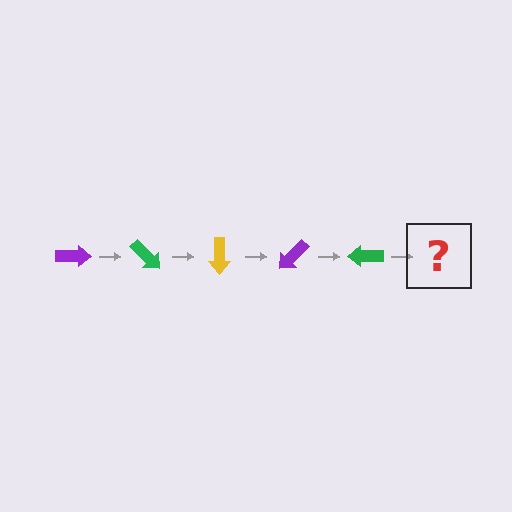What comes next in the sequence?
The next element should be a yellow arrow, rotated 225 degrees from the start.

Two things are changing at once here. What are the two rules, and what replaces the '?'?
The two rules are that it rotates 45 degrees each step and the color cycles through purple, green, and yellow. The '?' should be a yellow arrow, rotated 225 degrees from the start.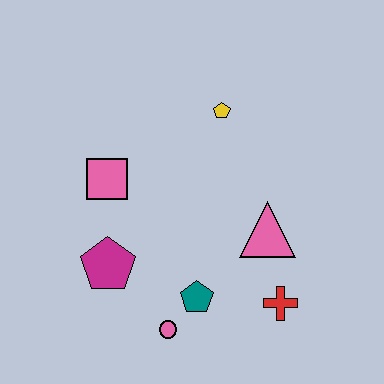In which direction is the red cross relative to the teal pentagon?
The red cross is to the right of the teal pentagon.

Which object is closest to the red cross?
The pink triangle is closest to the red cross.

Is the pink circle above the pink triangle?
No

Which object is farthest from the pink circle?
The yellow pentagon is farthest from the pink circle.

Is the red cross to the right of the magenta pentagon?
Yes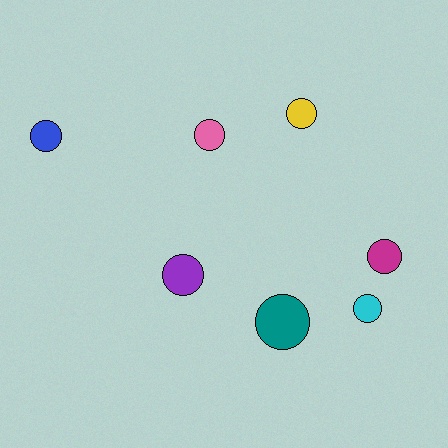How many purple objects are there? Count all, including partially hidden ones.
There is 1 purple object.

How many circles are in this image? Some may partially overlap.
There are 7 circles.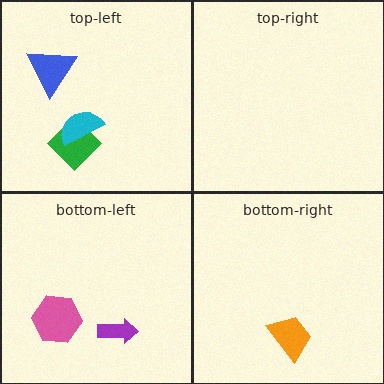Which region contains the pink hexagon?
The bottom-left region.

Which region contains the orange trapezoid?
The bottom-right region.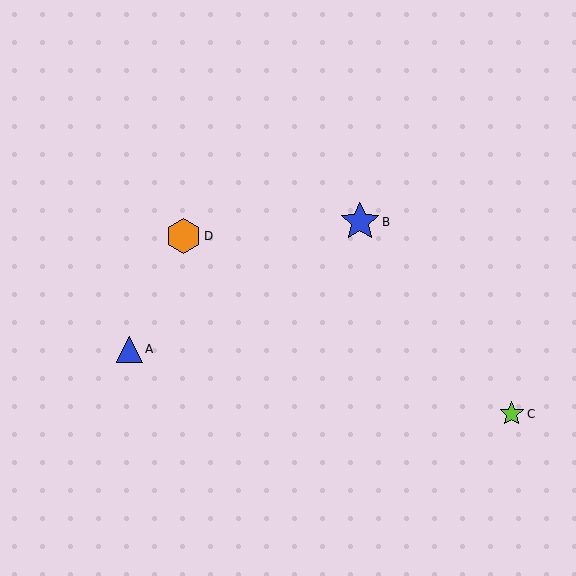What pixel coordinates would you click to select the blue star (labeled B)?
Click at (360, 222) to select the blue star B.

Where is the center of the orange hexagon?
The center of the orange hexagon is at (184, 236).